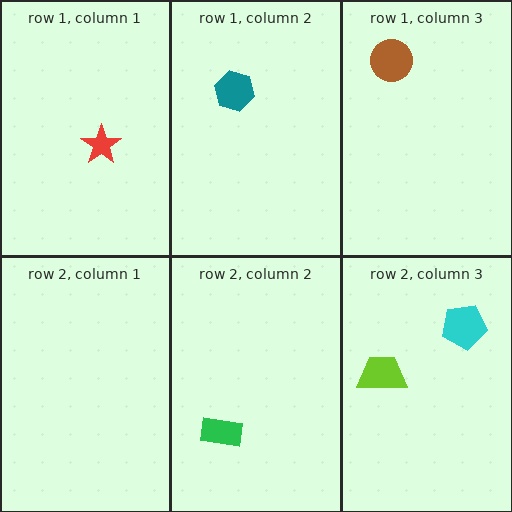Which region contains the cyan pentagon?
The row 2, column 3 region.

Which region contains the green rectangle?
The row 2, column 2 region.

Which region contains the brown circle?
The row 1, column 3 region.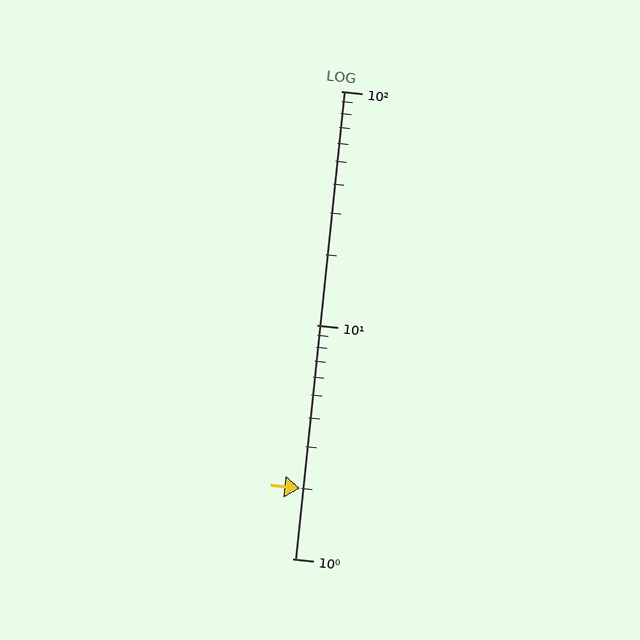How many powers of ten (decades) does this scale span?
The scale spans 2 decades, from 1 to 100.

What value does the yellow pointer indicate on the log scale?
The pointer indicates approximately 2.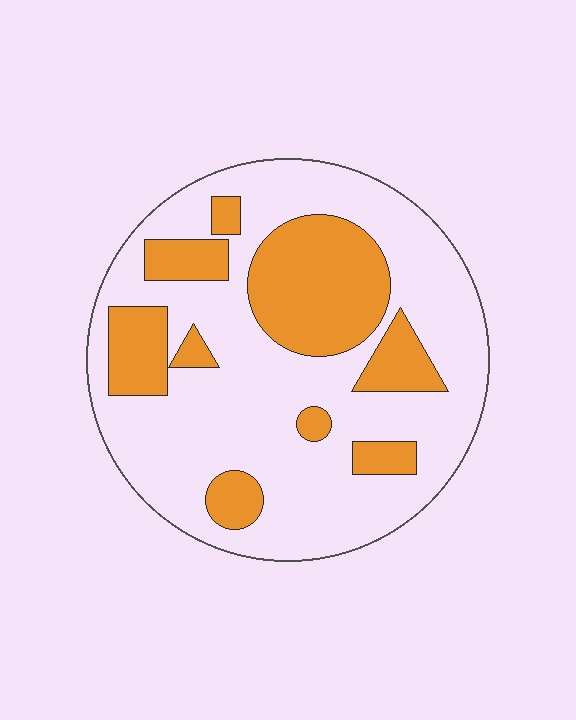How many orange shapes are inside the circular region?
9.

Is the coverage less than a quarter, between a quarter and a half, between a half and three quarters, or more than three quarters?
Between a quarter and a half.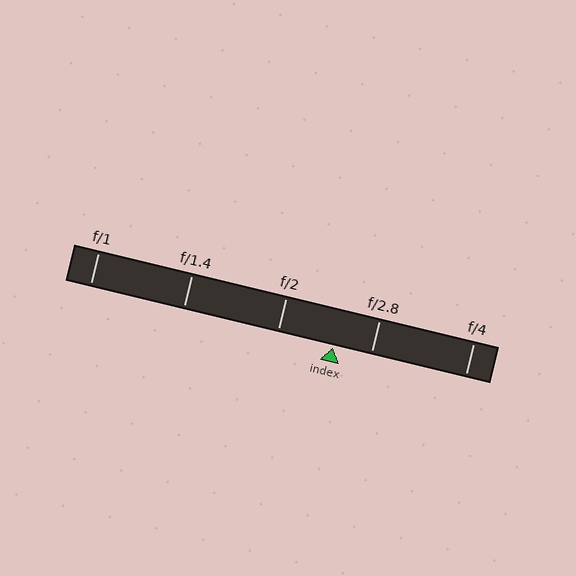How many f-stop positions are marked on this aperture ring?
There are 5 f-stop positions marked.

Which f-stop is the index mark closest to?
The index mark is closest to f/2.8.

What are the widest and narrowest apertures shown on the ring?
The widest aperture shown is f/1 and the narrowest is f/4.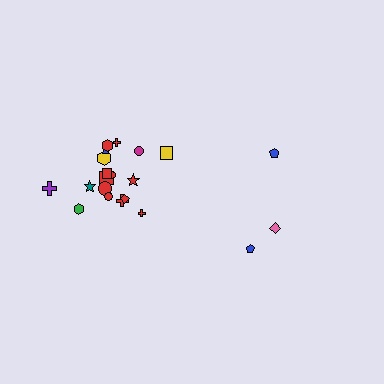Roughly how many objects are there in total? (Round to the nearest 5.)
Roughly 20 objects in total.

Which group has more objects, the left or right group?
The left group.